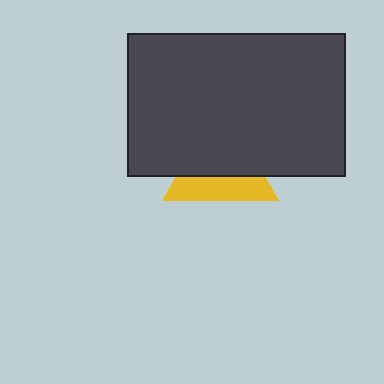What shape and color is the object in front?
The object in front is a dark gray rectangle.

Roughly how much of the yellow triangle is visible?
A small part of it is visible (roughly 41%).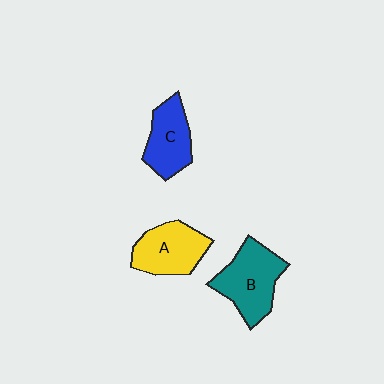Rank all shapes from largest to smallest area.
From largest to smallest: B (teal), A (yellow), C (blue).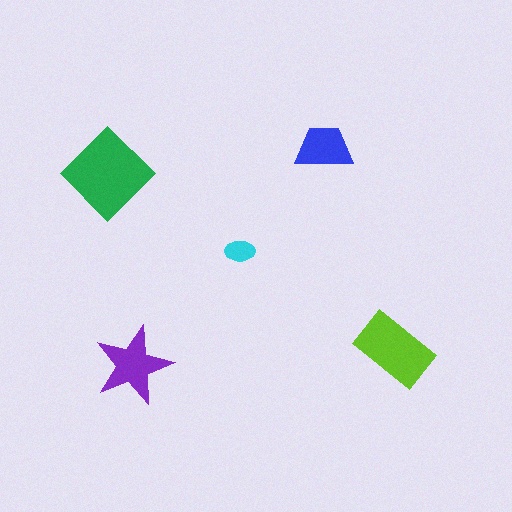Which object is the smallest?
The cyan ellipse.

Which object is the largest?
The green diamond.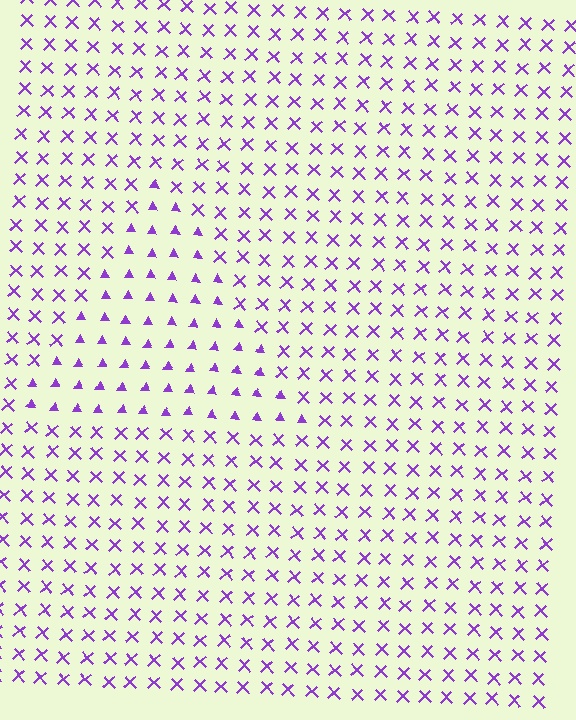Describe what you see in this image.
The image is filled with small purple elements arranged in a uniform grid. A triangle-shaped region contains triangles, while the surrounding area contains X marks. The boundary is defined purely by the change in element shape.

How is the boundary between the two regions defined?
The boundary is defined by a change in element shape: triangles inside vs. X marks outside. All elements share the same color and spacing.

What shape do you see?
I see a triangle.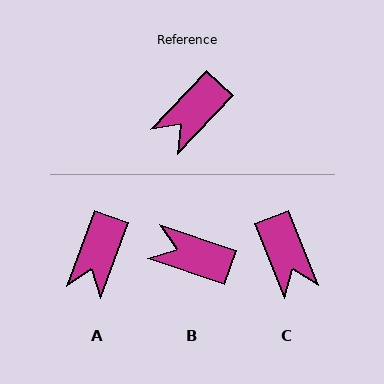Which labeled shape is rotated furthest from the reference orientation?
C, about 65 degrees away.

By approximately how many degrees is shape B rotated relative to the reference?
Approximately 65 degrees clockwise.